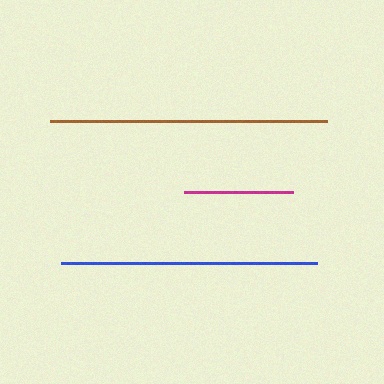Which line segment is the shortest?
The magenta line is the shortest at approximately 109 pixels.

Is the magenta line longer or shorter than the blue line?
The blue line is longer than the magenta line.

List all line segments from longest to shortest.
From longest to shortest: brown, blue, magenta.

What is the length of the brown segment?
The brown segment is approximately 277 pixels long.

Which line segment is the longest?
The brown line is the longest at approximately 277 pixels.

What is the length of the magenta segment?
The magenta segment is approximately 109 pixels long.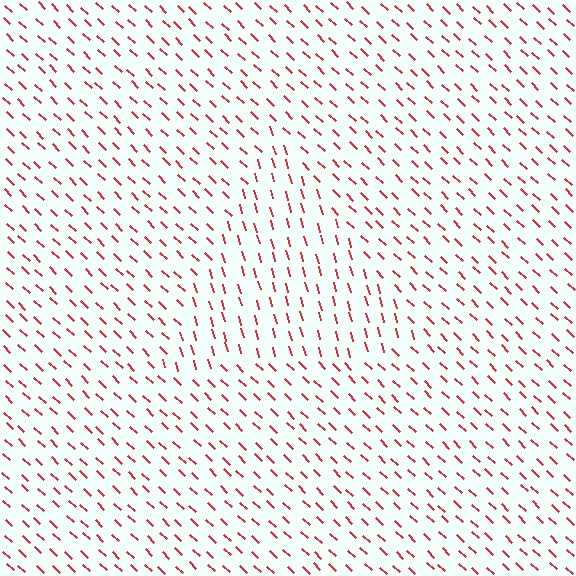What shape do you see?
I see a triangle.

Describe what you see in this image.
The image is filled with small red line segments. A triangle region in the image has lines oriented differently from the surrounding lines, creating a visible texture boundary.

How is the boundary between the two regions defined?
The boundary is defined purely by a change in line orientation (approximately 31 degrees difference). All lines are the same color and thickness.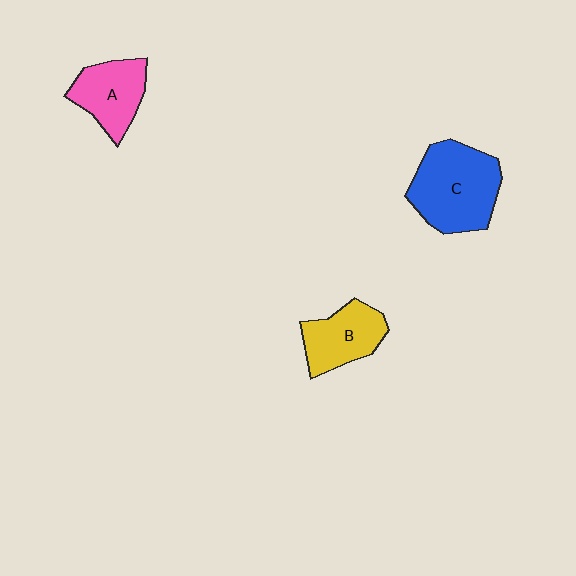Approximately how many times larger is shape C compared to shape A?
Approximately 1.5 times.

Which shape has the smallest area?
Shape B (yellow).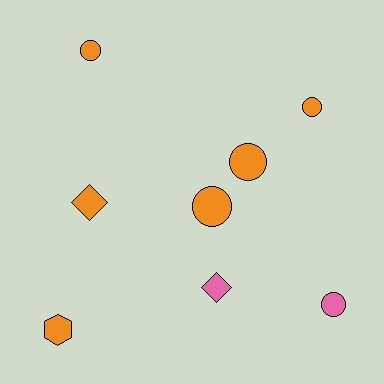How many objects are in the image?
There are 8 objects.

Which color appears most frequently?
Orange, with 6 objects.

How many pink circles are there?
There is 1 pink circle.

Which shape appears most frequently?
Circle, with 5 objects.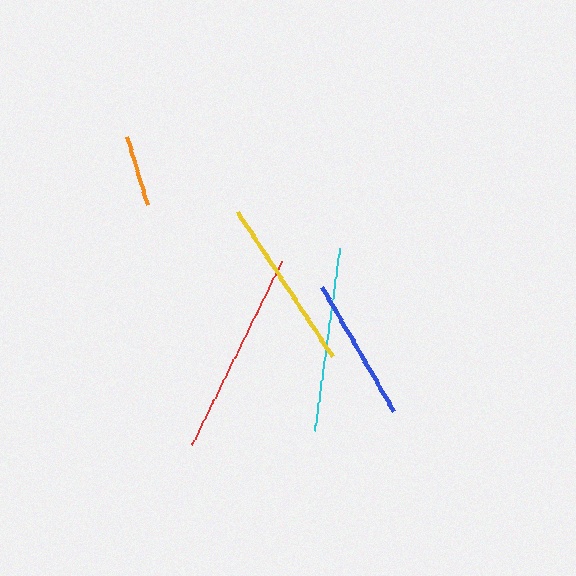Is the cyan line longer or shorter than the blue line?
The cyan line is longer than the blue line.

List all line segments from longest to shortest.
From longest to shortest: red, cyan, yellow, blue, orange.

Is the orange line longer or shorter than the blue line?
The blue line is longer than the orange line.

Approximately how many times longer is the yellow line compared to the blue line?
The yellow line is approximately 1.2 times the length of the blue line.